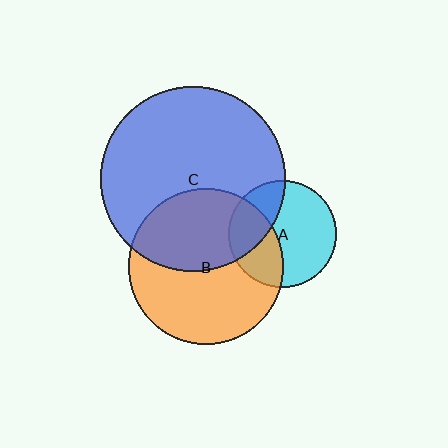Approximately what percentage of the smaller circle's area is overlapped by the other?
Approximately 30%.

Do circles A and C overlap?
Yes.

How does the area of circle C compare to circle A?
Approximately 3.0 times.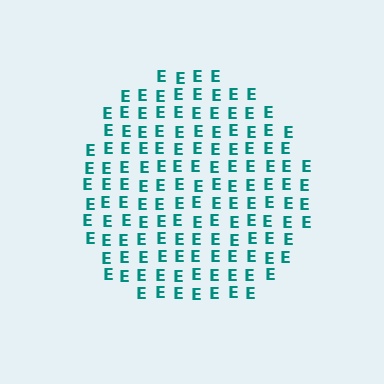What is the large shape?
The large shape is a circle.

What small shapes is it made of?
It is made of small letter E's.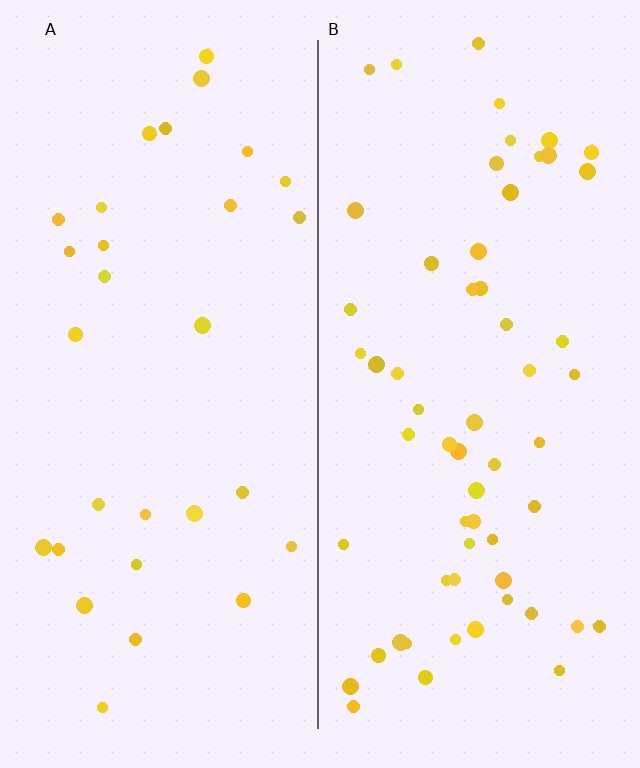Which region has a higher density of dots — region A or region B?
B (the right).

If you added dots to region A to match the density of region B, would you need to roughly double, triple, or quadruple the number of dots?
Approximately double.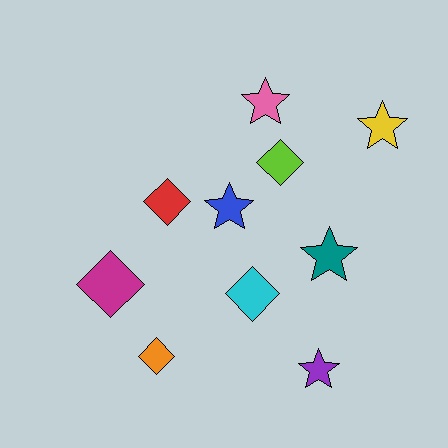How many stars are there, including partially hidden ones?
There are 5 stars.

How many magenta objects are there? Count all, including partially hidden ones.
There is 1 magenta object.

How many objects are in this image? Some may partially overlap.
There are 10 objects.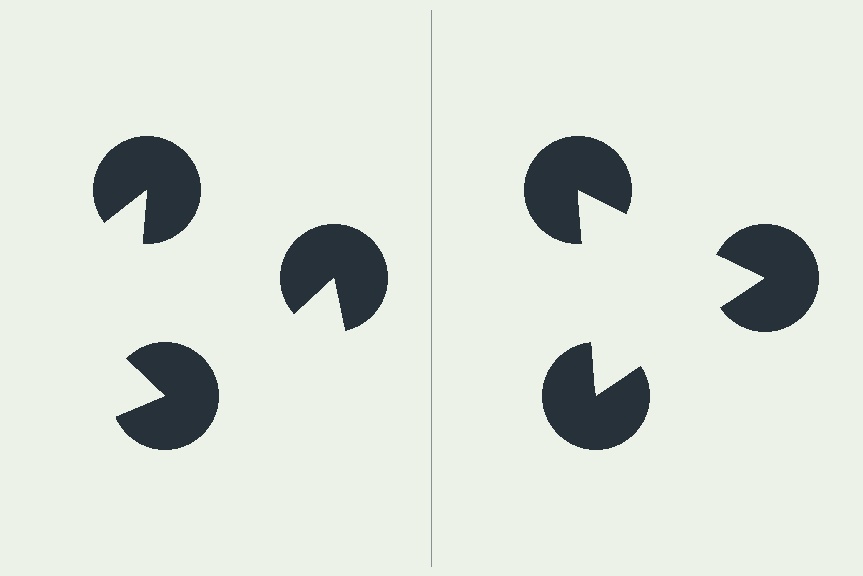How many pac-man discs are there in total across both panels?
6 — 3 on each side.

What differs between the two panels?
The pac-man discs are positioned identically on both sides; only the wedge orientations differ. On the right they align to a triangle; on the left they are misaligned.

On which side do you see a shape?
An illusory triangle appears on the right side. On the left side the wedge cuts are rotated, so no coherent shape forms.